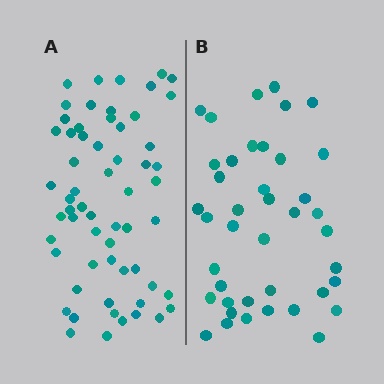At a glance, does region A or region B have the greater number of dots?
Region A (the left region) has more dots.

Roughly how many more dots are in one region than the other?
Region A has approximately 20 more dots than region B.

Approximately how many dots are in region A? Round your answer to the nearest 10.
About 60 dots.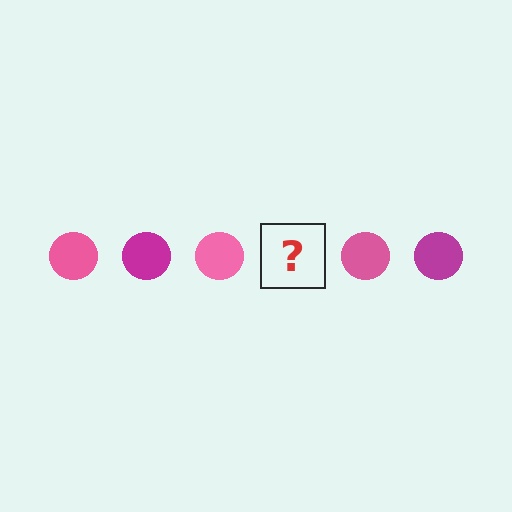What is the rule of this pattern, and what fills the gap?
The rule is that the pattern cycles through pink, magenta circles. The gap should be filled with a magenta circle.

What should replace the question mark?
The question mark should be replaced with a magenta circle.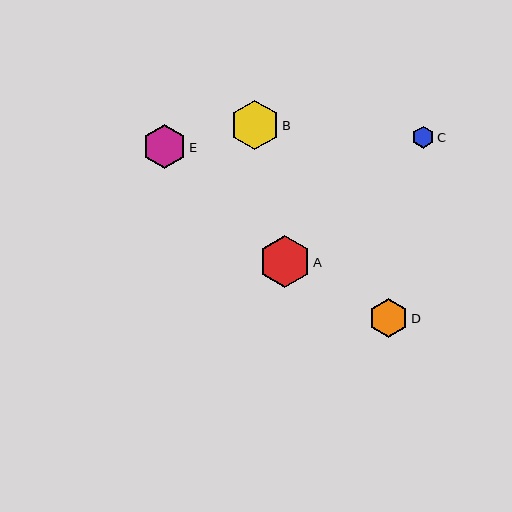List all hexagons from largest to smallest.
From largest to smallest: A, B, E, D, C.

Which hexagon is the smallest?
Hexagon C is the smallest with a size of approximately 22 pixels.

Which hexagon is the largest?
Hexagon A is the largest with a size of approximately 51 pixels.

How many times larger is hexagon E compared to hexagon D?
Hexagon E is approximately 1.1 times the size of hexagon D.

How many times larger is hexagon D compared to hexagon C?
Hexagon D is approximately 1.8 times the size of hexagon C.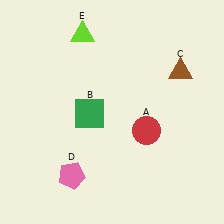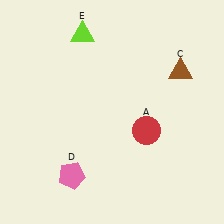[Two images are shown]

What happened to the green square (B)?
The green square (B) was removed in Image 2. It was in the bottom-left area of Image 1.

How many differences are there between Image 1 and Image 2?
There is 1 difference between the two images.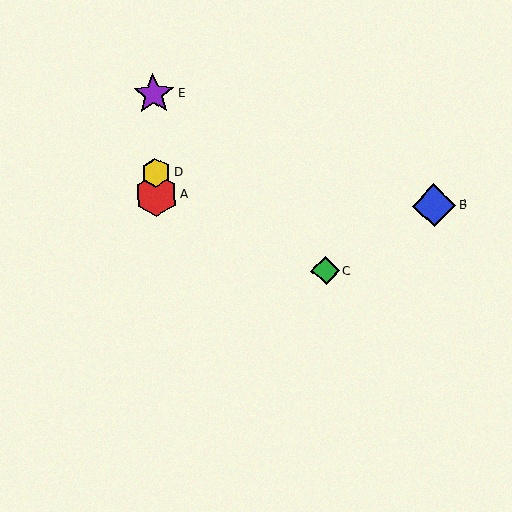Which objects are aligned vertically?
Objects A, D, E are aligned vertically.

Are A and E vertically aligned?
Yes, both are at x≈156.